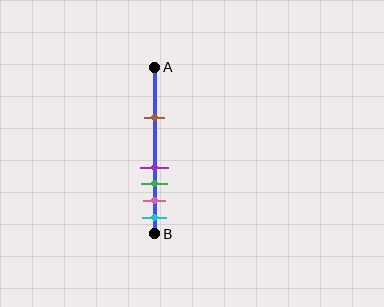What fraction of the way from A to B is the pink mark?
The pink mark is approximately 80% (0.8) of the way from A to B.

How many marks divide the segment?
There are 5 marks dividing the segment.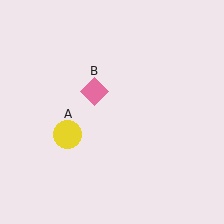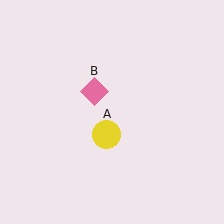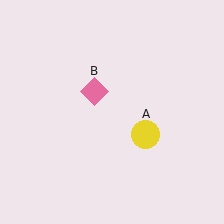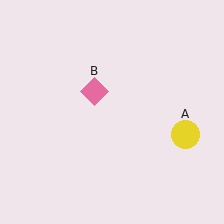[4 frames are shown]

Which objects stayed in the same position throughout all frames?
Pink diamond (object B) remained stationary.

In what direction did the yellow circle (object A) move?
The yellow circle (object A) moved right.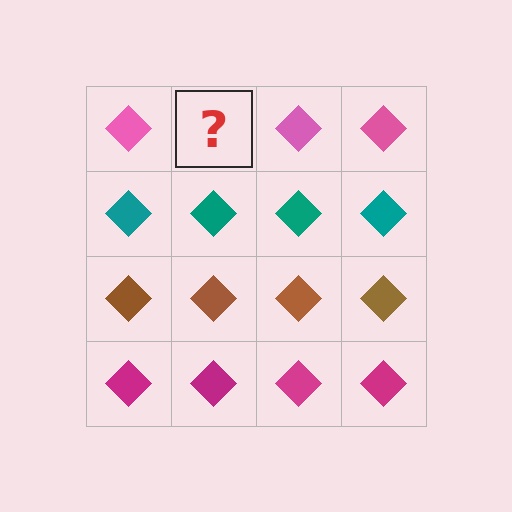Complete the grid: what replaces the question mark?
The question mark should be replaced with a pink diamond.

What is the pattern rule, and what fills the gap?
The rule is that each row has a consistent color. The gap should be filled with a pink diamond.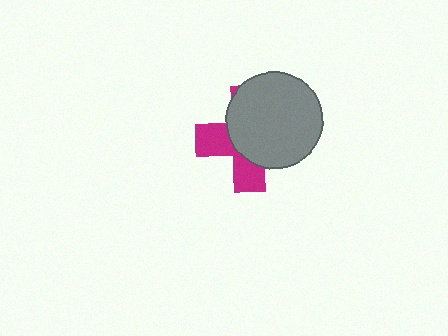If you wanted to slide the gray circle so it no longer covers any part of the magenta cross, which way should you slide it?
Slide it toward the upper-right — that is the most direct way to separate the two shapes.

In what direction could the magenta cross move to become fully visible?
The magenta cross could move toward the lower-left. That would shift it out from behind the gray circle entirely.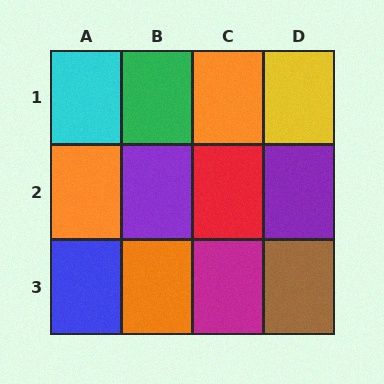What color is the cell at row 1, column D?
Yellow.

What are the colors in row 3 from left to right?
Blue, orange, magenta, brown.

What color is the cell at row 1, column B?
Green.